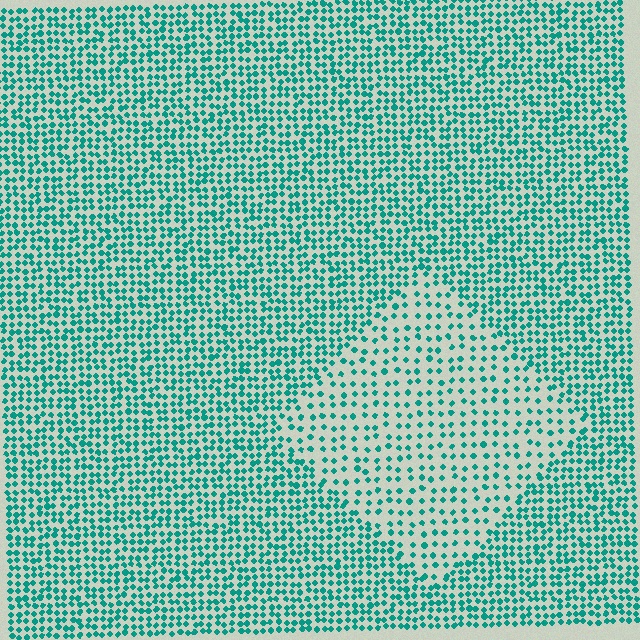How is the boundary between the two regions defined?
The boundary is defined by a change in element density (approximately 2.0x ratio). All elements are the same color, size, and shape.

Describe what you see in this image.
The image contains small teal elements arranged at two different densities. A diamond-shaped region is visible where the elements are less densely packed than the surrounding area.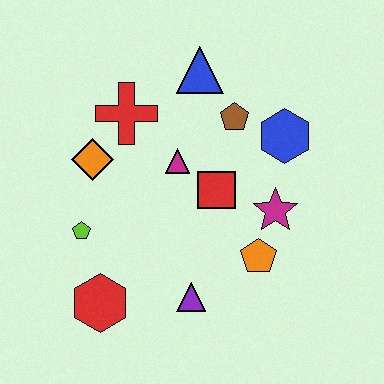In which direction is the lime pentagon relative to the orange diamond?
The lime pentagon is below the orange diamond.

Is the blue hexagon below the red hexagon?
No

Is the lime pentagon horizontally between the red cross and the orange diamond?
No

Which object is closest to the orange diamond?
The red cross is closest to the orange diamond.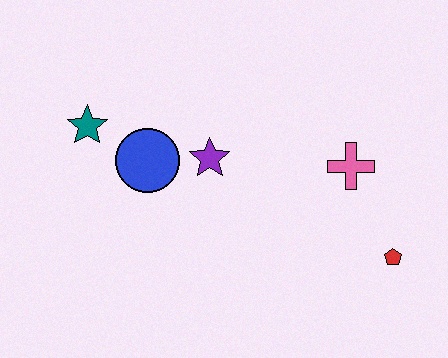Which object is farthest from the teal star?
The red pentagon is farthest from the teal star.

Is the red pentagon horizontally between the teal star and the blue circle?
No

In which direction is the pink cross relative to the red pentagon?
The pink cross is above the red pentagon.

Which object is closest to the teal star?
The blue circle is closest to the teal star.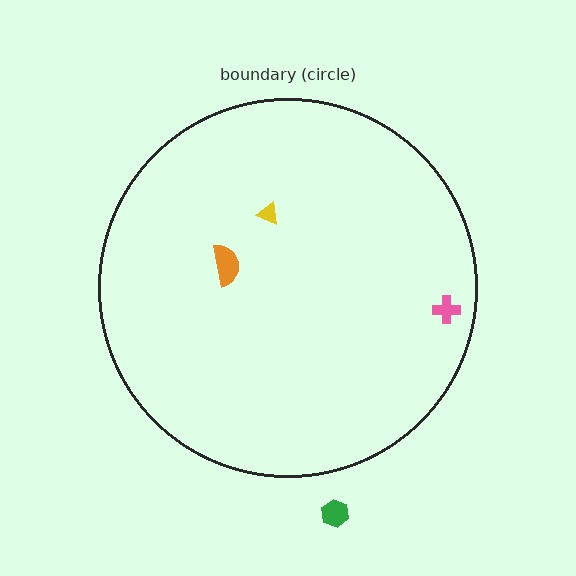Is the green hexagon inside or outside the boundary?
Outside.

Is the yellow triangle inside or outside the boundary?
Inside.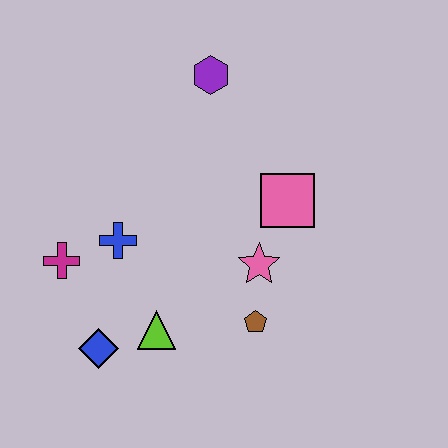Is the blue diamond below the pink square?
Yes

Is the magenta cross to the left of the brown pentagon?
Yes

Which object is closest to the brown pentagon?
The pink star is closest to the brown pentagon.